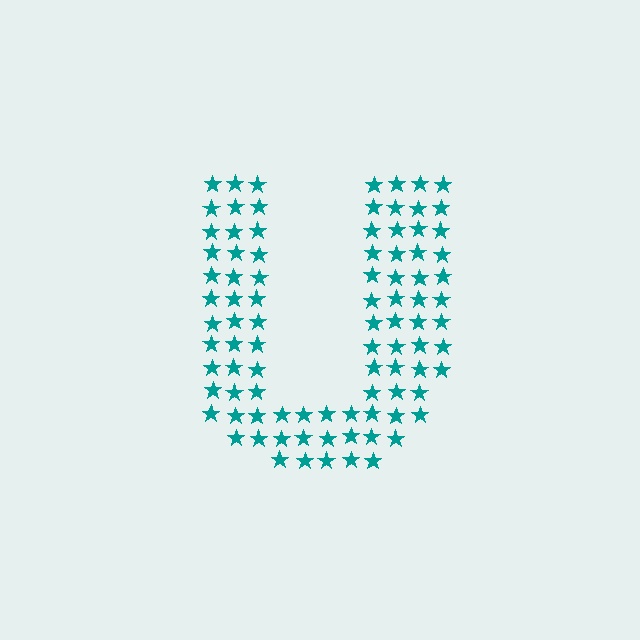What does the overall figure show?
The overall figure shows the letter U.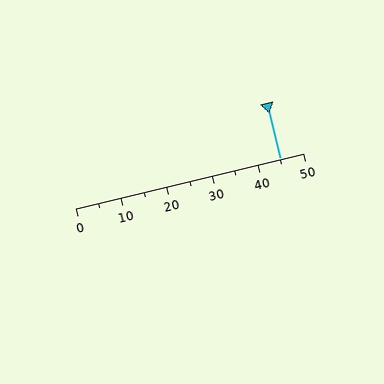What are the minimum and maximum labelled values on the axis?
The axis runs from 0 to 50.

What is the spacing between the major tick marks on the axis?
The major ticks are spaced 10 apart.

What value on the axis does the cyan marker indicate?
The marker indicates approximately 45.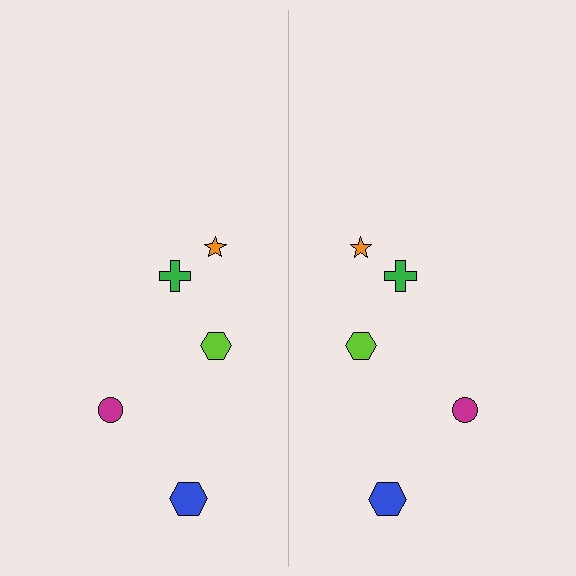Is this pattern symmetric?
Yes, this pattern has bilateral (reflection) symmetry.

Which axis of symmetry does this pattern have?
The pattern has a vertical axis of symmetry running through the center of the image.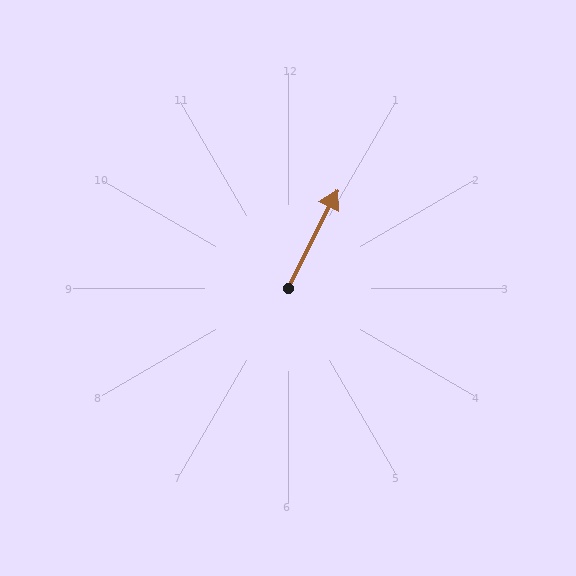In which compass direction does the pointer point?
Northeast.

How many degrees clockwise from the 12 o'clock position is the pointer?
Approximately 26 degrees.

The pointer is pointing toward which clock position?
Roughly 1 o'clock.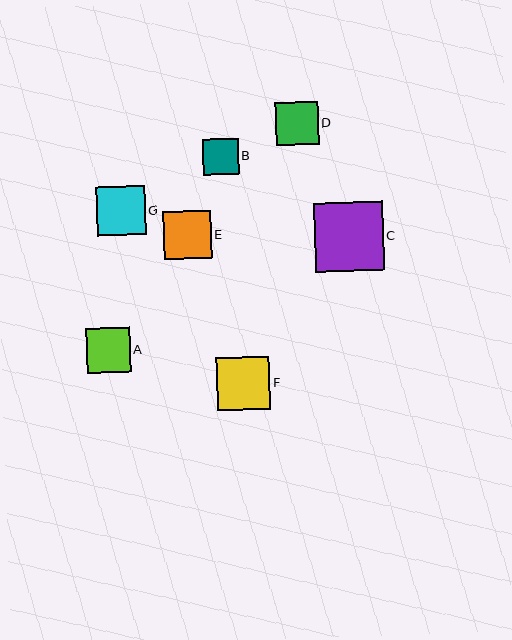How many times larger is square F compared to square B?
Square F is approximately 1.5 times the size of square B.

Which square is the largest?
Square C is the largest with a size of approximately 69 pixels.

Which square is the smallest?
Square B is the smallest with a size of approximately 36 pixels.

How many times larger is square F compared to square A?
Square F is approximately 1.2 times the size of square A.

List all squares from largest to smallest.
From largest to smallest: C, F, G, E, A, D, B.